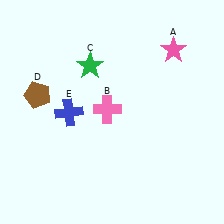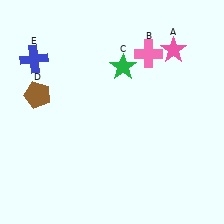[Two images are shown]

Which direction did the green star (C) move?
The green star (C) moved right.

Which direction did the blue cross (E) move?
The blue cross (E) moved up.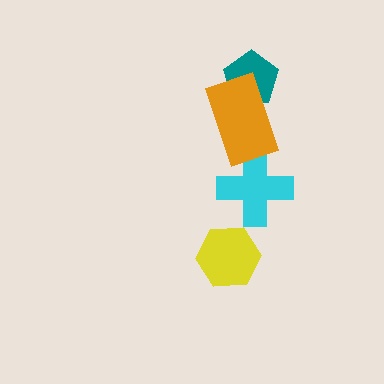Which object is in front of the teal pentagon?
The orange rectangle is in front of the teal pentagon.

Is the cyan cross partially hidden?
Yes, it is partially covered by another shape.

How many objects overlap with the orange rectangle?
2 objects overlap with the orange rectangle.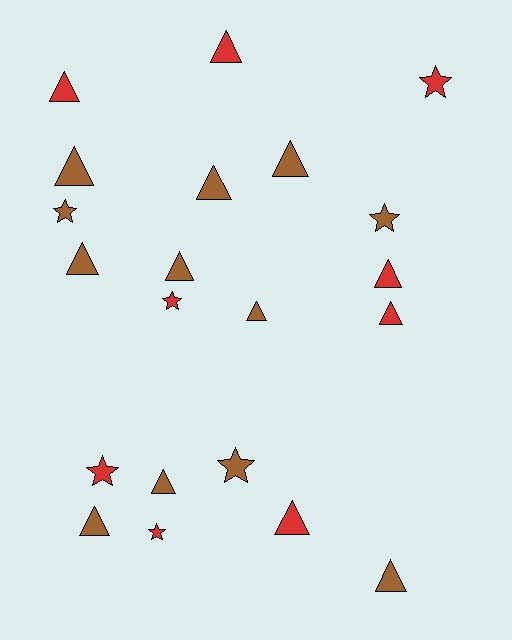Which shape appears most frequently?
Triangle, with 14 objects.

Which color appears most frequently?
Brown, with 12 objects.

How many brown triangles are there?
There are 9 brown triangles.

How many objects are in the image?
There are 21 objects.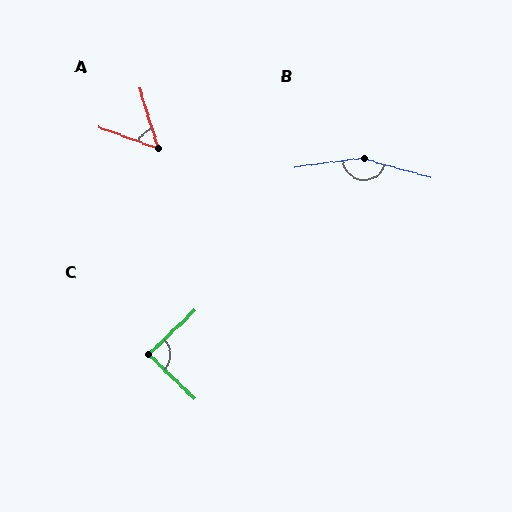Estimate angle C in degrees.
Approximately 88 degrees.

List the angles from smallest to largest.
A (53°), C (88°), B (156°).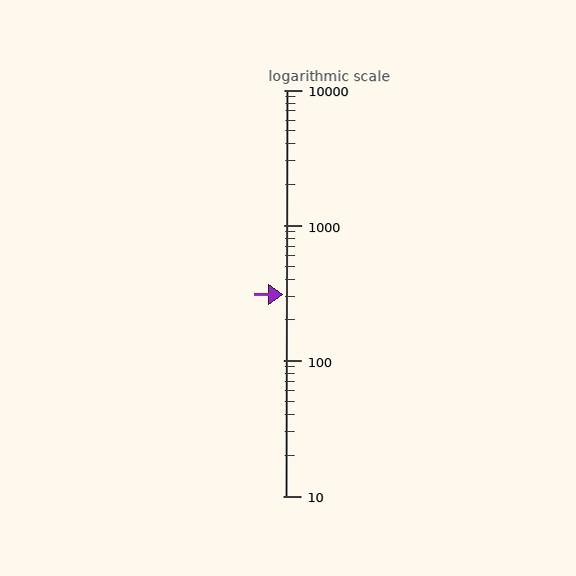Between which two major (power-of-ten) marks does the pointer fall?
The pointer is between 100 and 1000.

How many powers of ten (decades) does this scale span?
The scale spans 3 decades, from 10 to 10000.